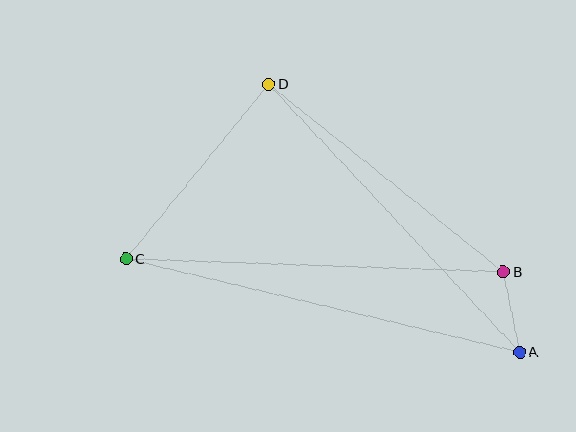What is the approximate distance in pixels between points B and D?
The distance between B and D is approximately 301 pixels.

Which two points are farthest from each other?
Points A and C are farthest from each other.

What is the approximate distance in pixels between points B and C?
The distance between B and C is approximately 377 pixels.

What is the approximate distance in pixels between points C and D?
The distance between C and D is approximately 225 pixels.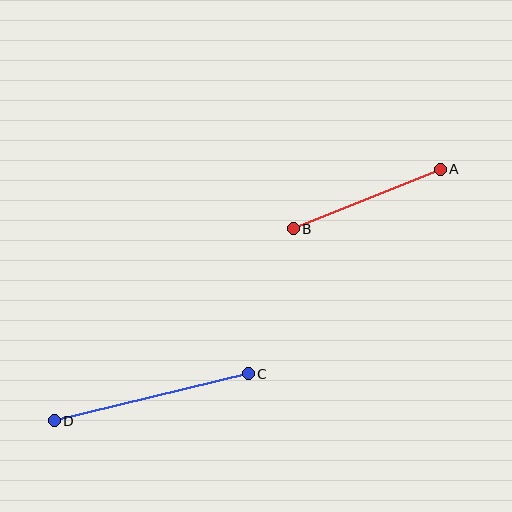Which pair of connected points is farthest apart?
Points C and D are farthest apart.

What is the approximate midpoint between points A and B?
The midpoint is at approximately (367, 199) pixels.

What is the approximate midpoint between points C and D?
The midpoint is at approximately (151, 397) pixels.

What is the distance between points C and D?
The distance is approximately 200 pixels.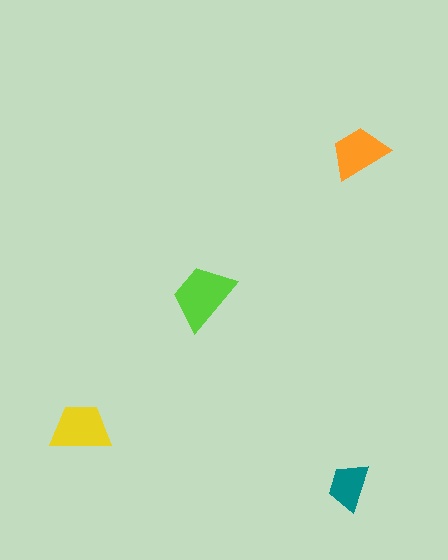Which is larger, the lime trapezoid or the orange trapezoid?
The lime one.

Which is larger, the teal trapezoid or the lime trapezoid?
The lime one.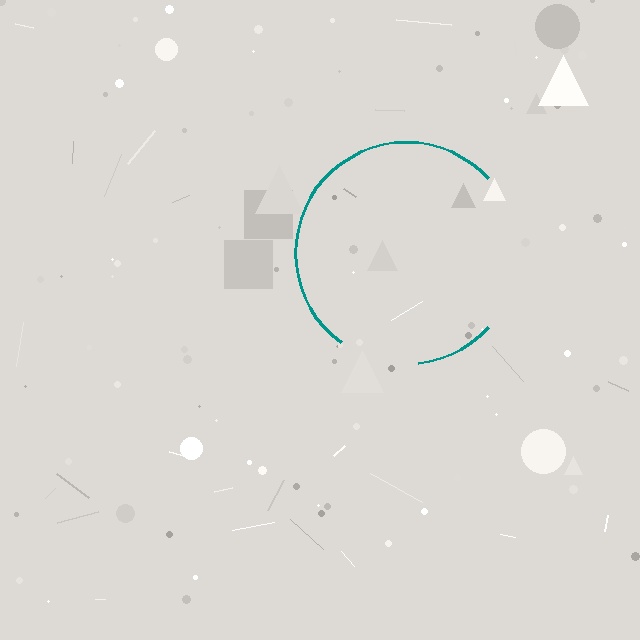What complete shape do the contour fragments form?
The contour fragments form a circle.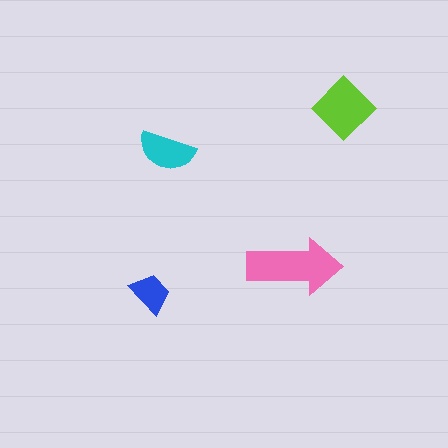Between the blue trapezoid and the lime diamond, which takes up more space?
The lime diamond.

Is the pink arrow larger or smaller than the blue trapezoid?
Larger.